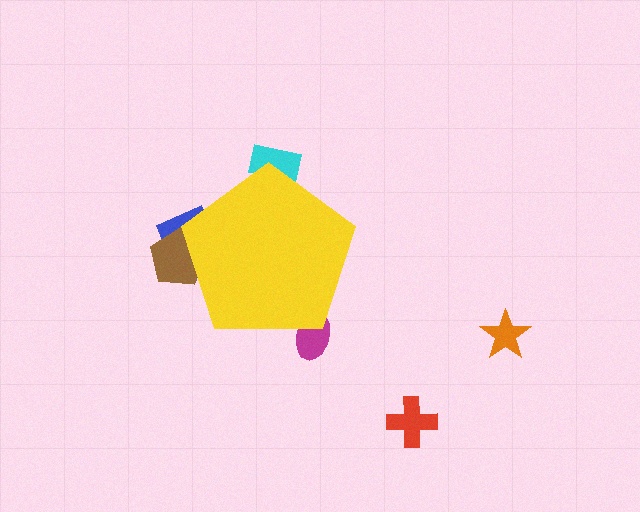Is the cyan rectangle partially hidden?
Yes, the cyan rectangle is partially hidden behind the yellow pentagon.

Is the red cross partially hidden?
No, the red cross is fully visible.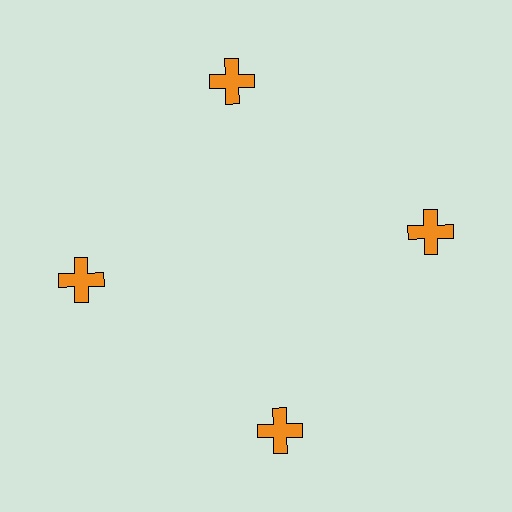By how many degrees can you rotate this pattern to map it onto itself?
The pattern maps onto itself every 90 degrees of rotation.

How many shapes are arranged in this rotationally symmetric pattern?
There are 4 shapes, arranged in 4 groups of 1.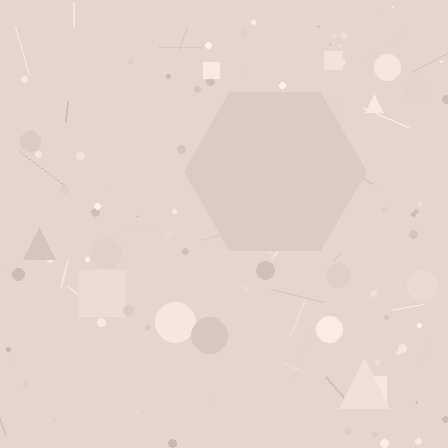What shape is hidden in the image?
A hexagon is hidden in the image.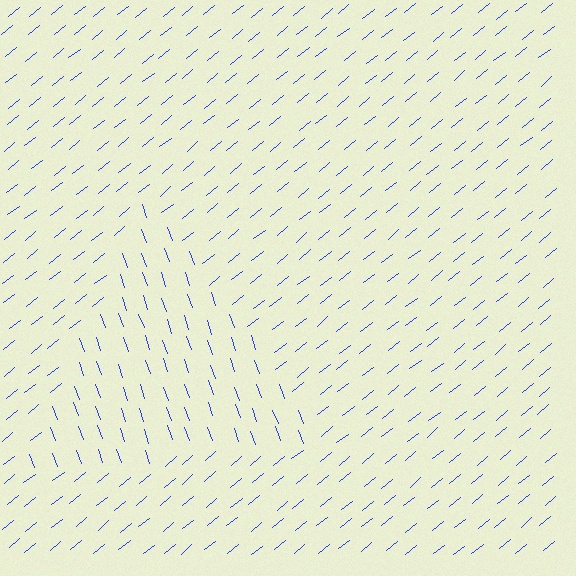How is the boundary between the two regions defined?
The boundary is defined purely by a change in line orientation (approximately 71 degrees difference). All lines are the same color and thickness.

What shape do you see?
I see a triangle.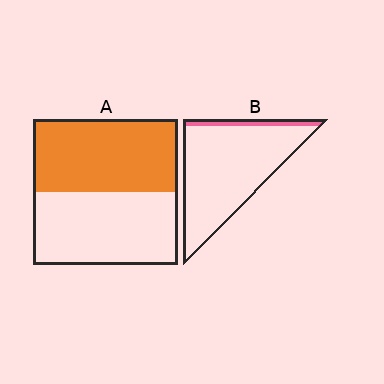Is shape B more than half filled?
No.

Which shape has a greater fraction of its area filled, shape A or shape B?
Shape A.